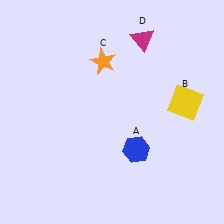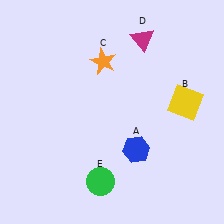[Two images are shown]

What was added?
A green circle (E) was added in Image 2.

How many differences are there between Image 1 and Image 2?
There is 1 difference between the two images.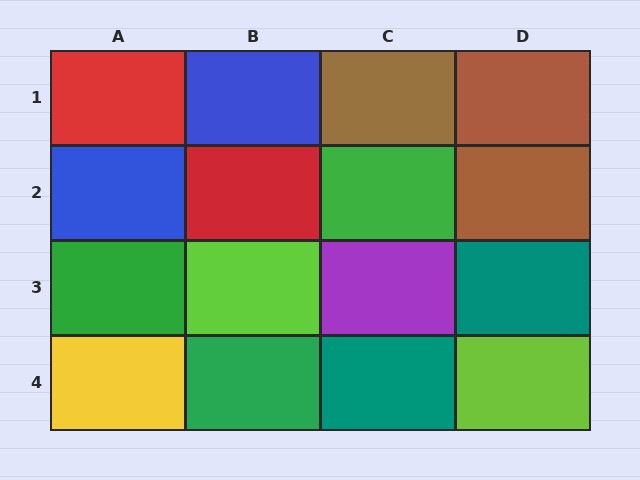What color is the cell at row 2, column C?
Green.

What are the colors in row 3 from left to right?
Green, lime, purple, teal.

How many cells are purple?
1 cell is purple.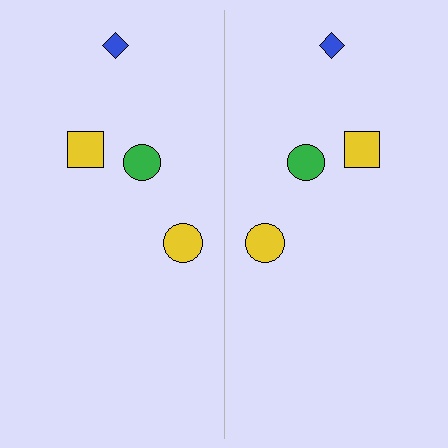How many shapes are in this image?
There are 8 shapes in this image.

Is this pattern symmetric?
Yes, this pattern has bilateral (reflection) symmetry.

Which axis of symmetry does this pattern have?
The pattern has a vertical axis of symmetry running through the center of the image.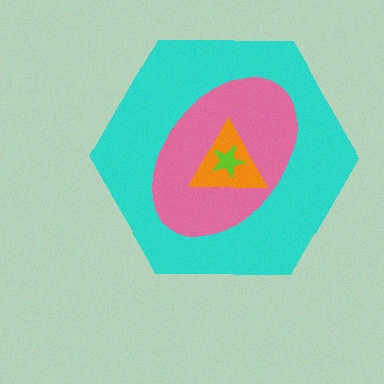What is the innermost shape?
The lime star.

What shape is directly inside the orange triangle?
The lime star.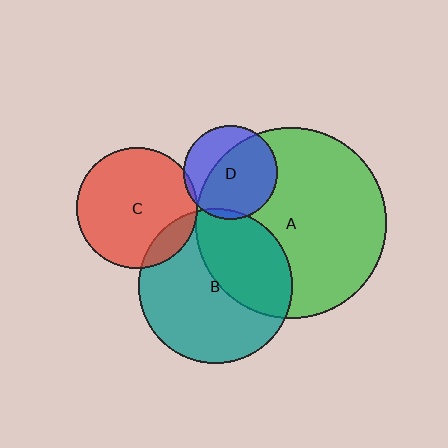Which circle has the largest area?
Circle A (green).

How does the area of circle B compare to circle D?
Approximately 2.7 times.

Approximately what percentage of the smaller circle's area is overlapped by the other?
Approximately 15%.